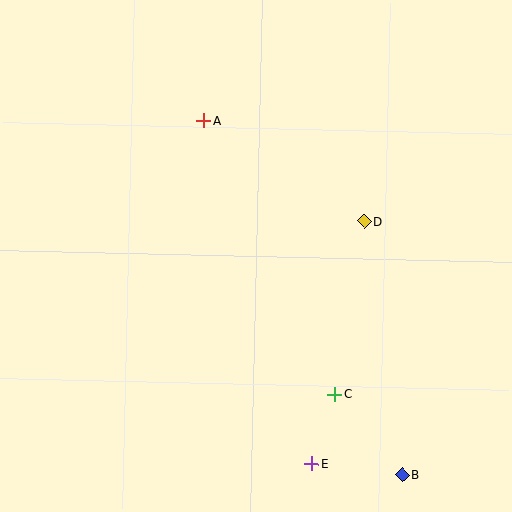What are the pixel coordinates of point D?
Point D is at (364, 221).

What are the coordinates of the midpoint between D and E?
The midpoint between D and E is at (338, 342).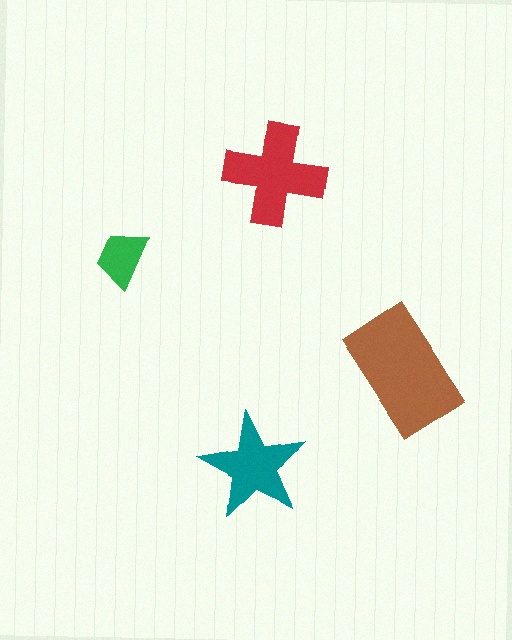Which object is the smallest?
The green trapezoid.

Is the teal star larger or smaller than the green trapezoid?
Larger.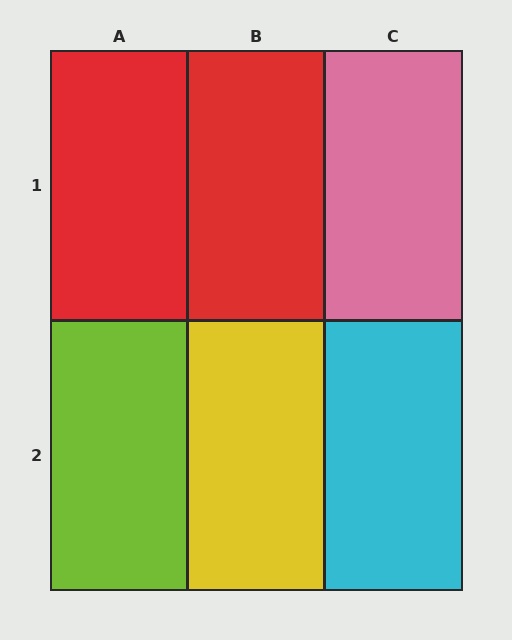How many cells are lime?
1 cell is lime.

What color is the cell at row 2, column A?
Lime.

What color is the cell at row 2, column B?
Yellow.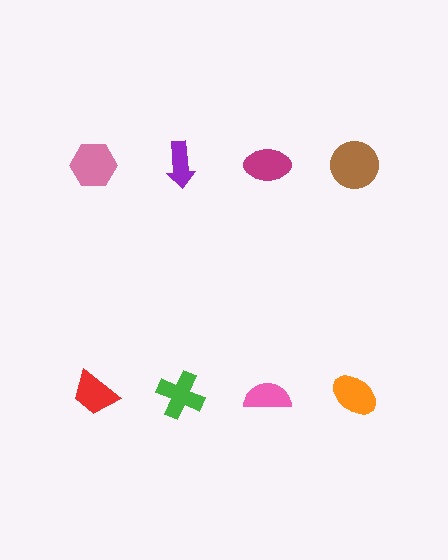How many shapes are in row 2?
4 shapes.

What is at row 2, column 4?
An orange ellipse.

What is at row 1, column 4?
A brown circle.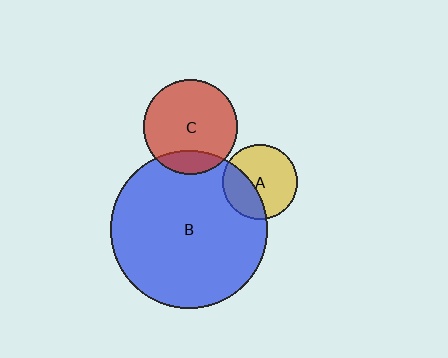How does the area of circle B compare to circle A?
Approximately 4.4 times.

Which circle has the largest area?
Circle B (blue).